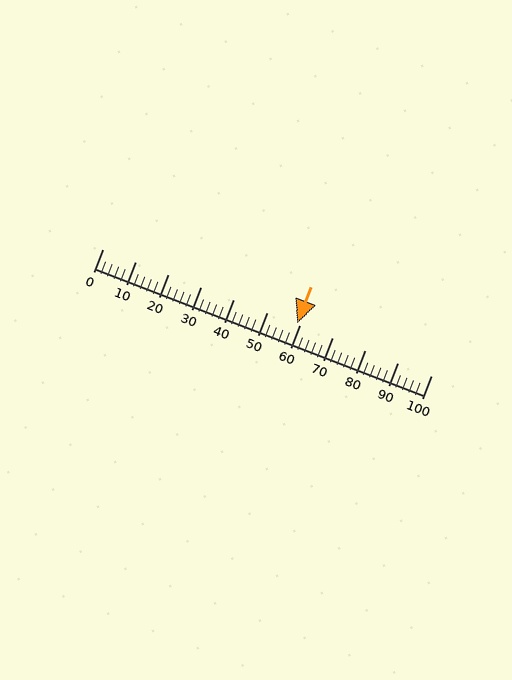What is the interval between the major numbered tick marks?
The major tick marks are spaced 10 units apart.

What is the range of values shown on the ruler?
The ruler shows values from 0 to 100.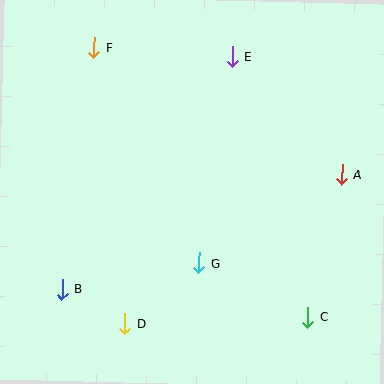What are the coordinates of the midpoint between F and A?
The midpoint between F and A is at (218, 111).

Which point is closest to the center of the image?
Point G at (199, 263) is closest to the center.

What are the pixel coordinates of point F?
Point F is at (94, 48).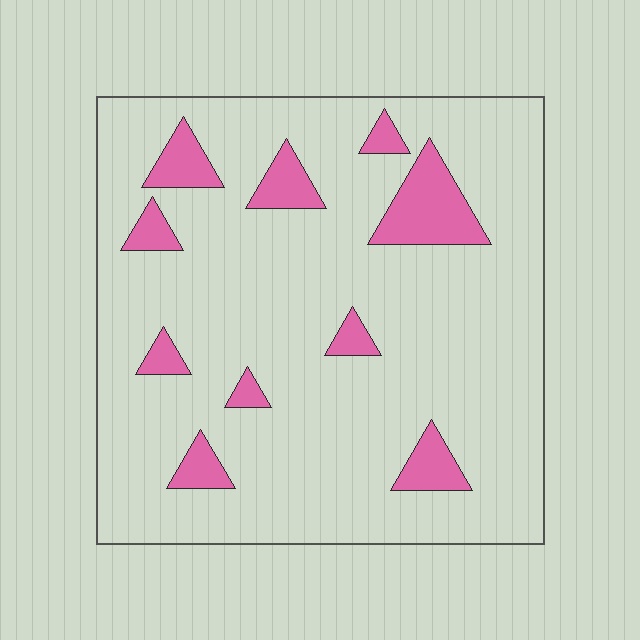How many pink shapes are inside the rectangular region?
10.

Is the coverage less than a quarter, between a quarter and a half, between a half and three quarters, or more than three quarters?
Less than a quarter.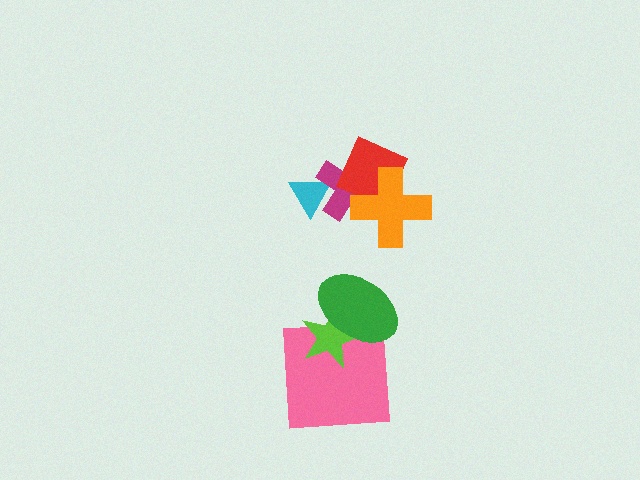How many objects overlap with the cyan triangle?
1 object overlaps with the cyan triangle.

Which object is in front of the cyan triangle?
The magenta cross is in front of the cyan triangle.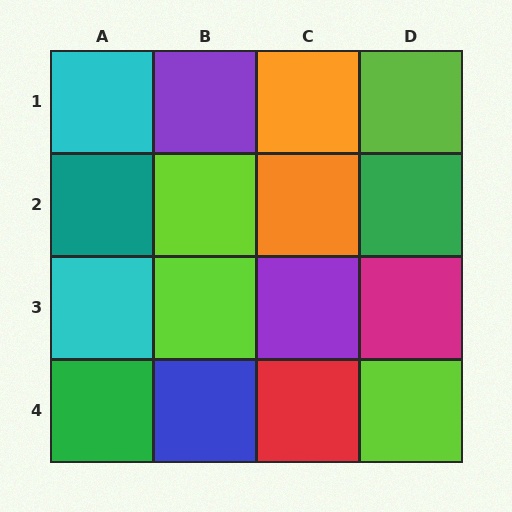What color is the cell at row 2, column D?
Green.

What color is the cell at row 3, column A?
Cyan.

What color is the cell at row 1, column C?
Orange.